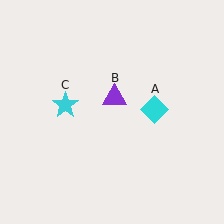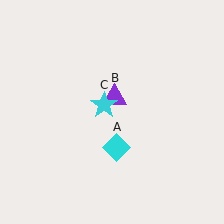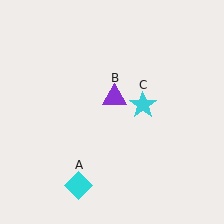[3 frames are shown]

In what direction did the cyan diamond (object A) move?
The cyan diamond (object A) moved down and to the left.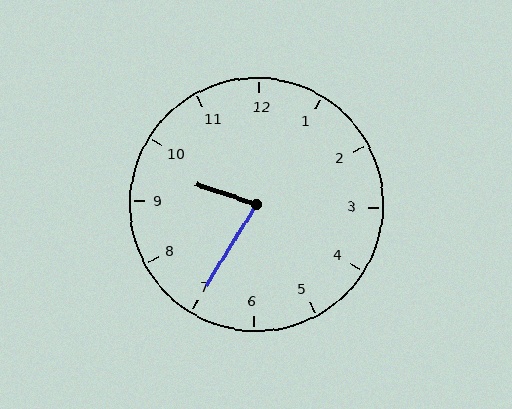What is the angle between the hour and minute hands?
Approximately 78 degrees.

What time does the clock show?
9:35.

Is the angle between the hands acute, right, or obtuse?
It is acute.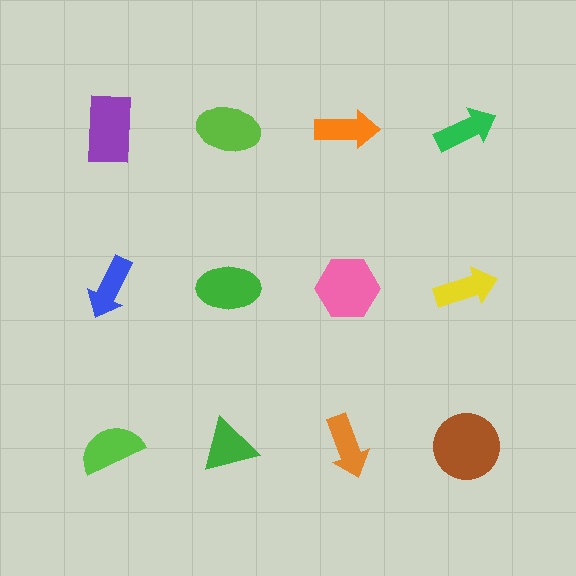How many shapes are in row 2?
4 shapes.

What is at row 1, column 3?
An orange arrow.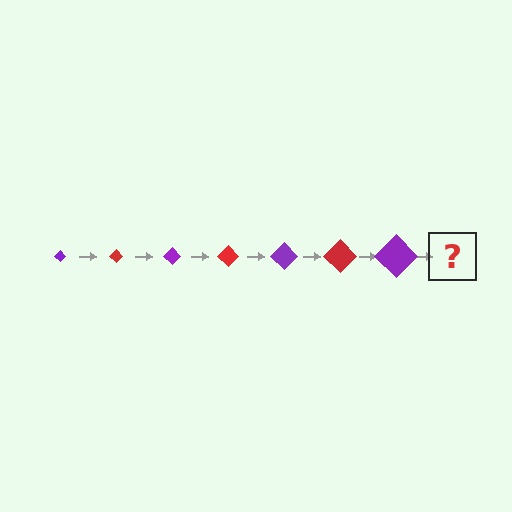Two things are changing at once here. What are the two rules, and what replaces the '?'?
The two rules are that the diamond grows larger each step and the color cycles through purple and red. The '?' should be a red diamond, larger than the previous one.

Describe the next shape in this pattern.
It should be a red diamond, larger than the previous one.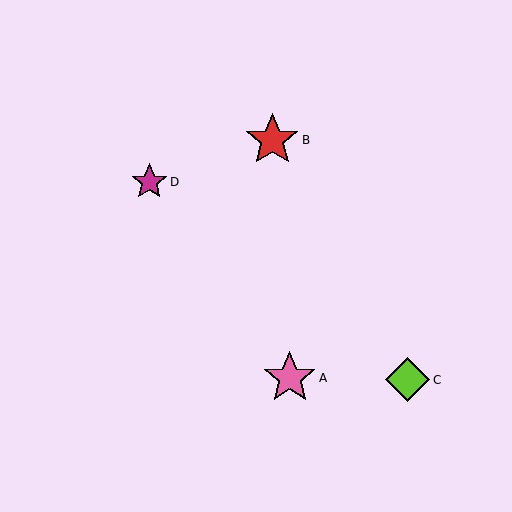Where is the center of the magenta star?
The center of the magenta star is at (149, 182).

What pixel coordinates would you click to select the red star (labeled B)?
Click at (272, 140) to select the red star B.